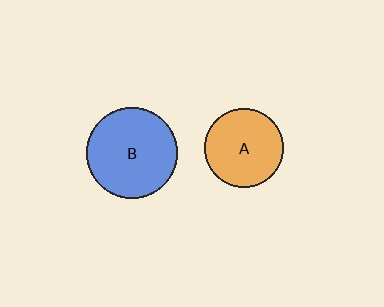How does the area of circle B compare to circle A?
Approximately 1.3 times.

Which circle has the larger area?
Circle B (blue).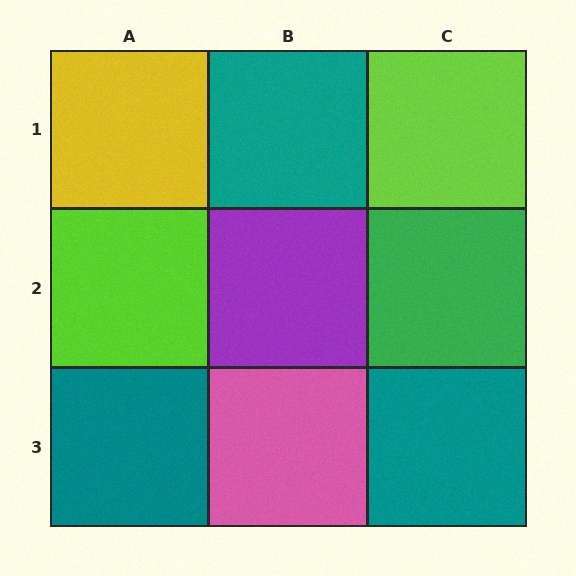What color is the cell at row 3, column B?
Pink.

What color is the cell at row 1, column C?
Lime.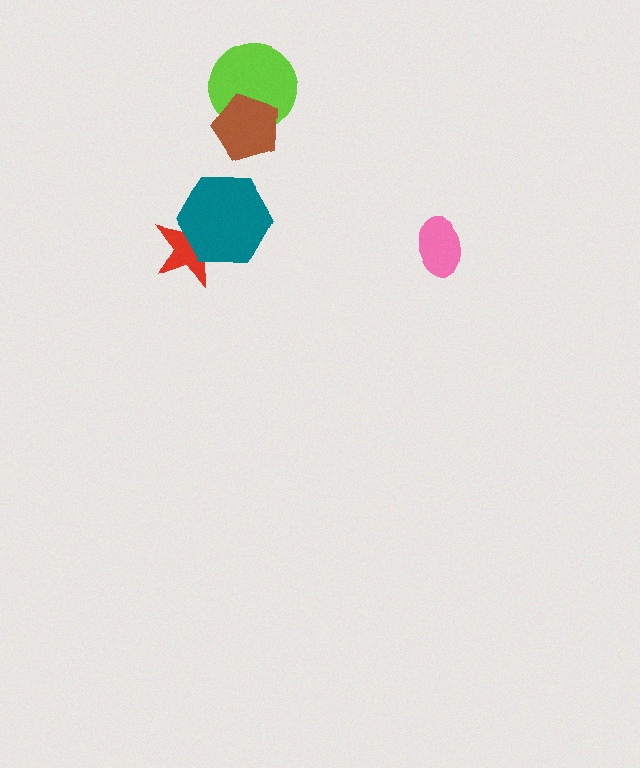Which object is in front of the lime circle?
The brown pentagon is in front of the lime circle.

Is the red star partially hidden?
Yes, it is partially covered by another shape.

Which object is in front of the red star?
The teal hexagon is in front of the red star.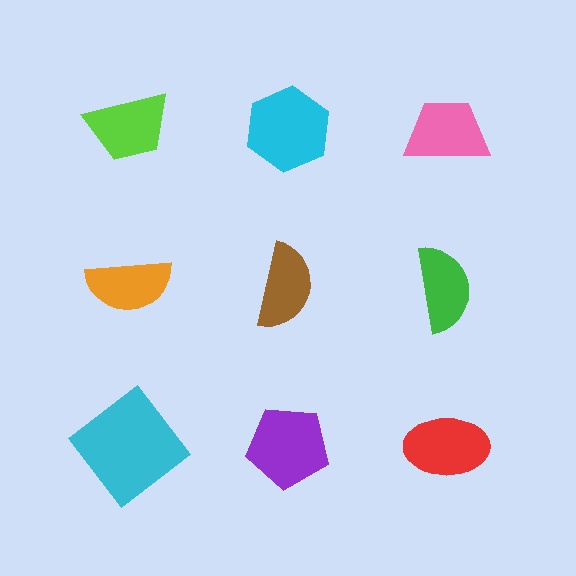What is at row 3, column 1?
A cyan diamond.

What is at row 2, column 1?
An orange semicircle.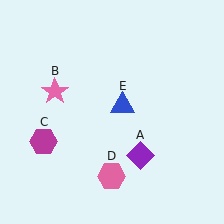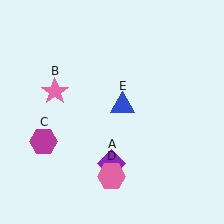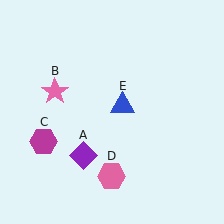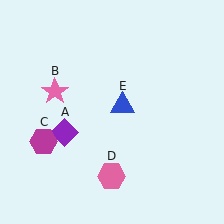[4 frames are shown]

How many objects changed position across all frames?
1 object changed position: purple diamond (object A).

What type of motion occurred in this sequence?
The purple diamond (object A) rotated clockwise around the center of the scene.